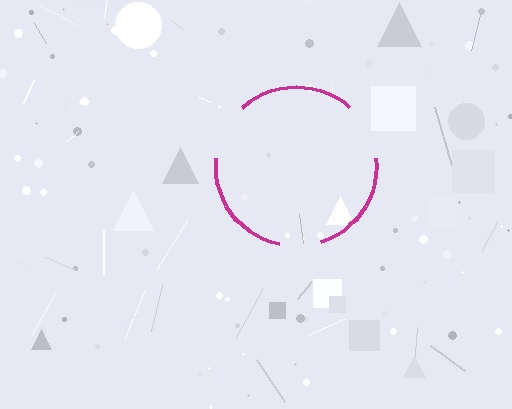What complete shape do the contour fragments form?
The contour fragments form a circle.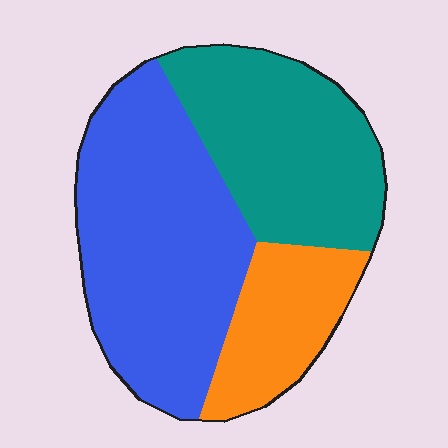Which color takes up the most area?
Blue, at roughly 45%.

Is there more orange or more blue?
Blue.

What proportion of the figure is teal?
Teal covers around 35% of the figure.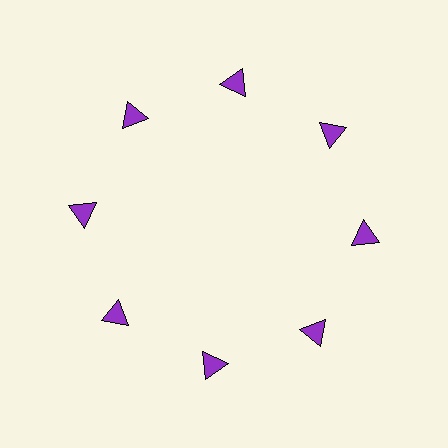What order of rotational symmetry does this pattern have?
This pattern has 8-fold rotational symmetry.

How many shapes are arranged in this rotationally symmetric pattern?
There are 8 shapes, arranged in 8 groups of 1.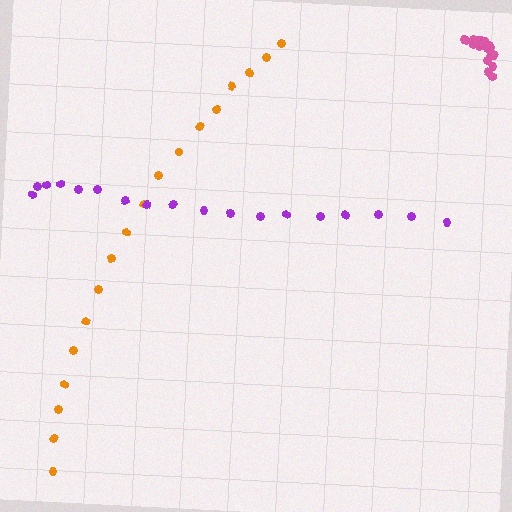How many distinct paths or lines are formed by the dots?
There are 3 distinct paths.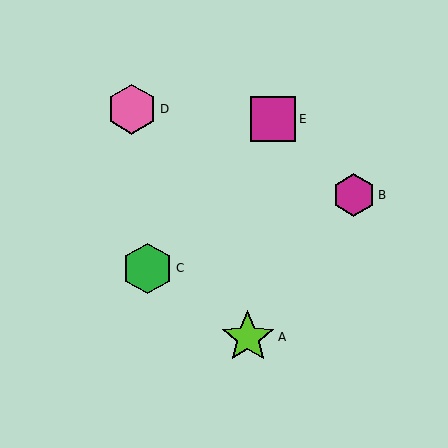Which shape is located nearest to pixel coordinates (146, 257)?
The green hexagon (labeled C) at (148, 268) is nearest to that location.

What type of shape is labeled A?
Shape A is a lime star.